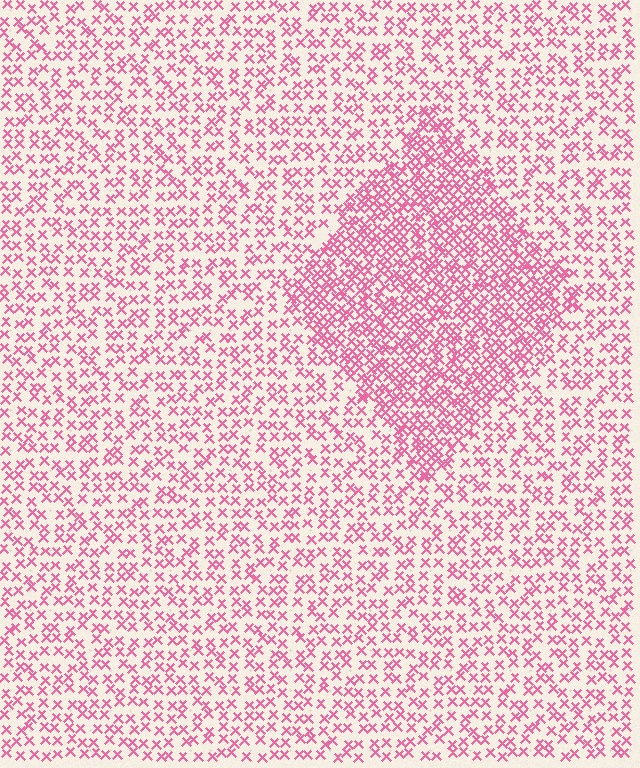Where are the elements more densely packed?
The elements are more densely packed inside the diamond boundary.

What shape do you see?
I see a diamond.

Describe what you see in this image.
The image contains small pink elements arranged at two different densities. A diamond-shaped region is visible where the elements are more densely packed than the surrounding area.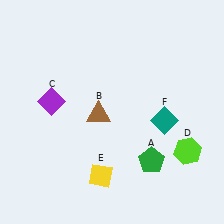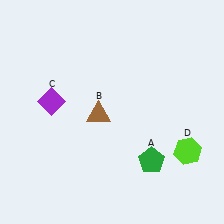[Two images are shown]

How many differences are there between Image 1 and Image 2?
There are 2 differences between the two images.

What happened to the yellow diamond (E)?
The yellow diamond (E) was removed in Image 2. It was in the bottom-left area of Image 1.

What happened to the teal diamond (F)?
The teal diamond (F) was removed in Image 2. It was in the bottom-right area of Image 1.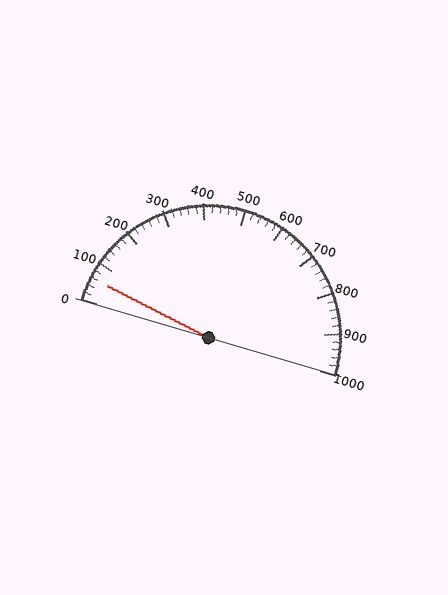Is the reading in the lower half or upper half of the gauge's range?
The reading is in the lower half of the range (0 to 1000).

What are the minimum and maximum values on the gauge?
The gauge ranges from 0 to 1000.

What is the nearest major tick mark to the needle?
The nearest major tick mark is 100.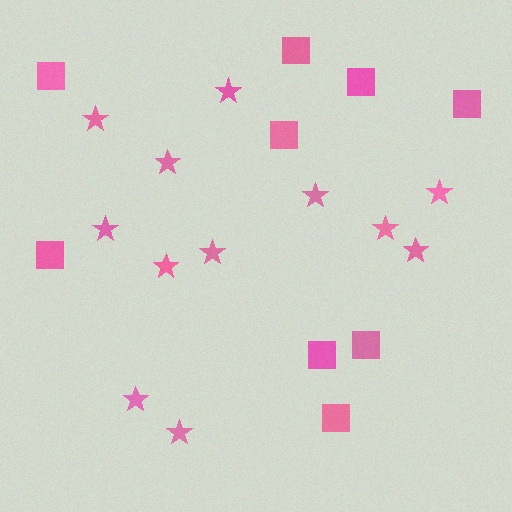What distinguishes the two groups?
There are 2 groups: one group of squares (9) and one group of stars (12).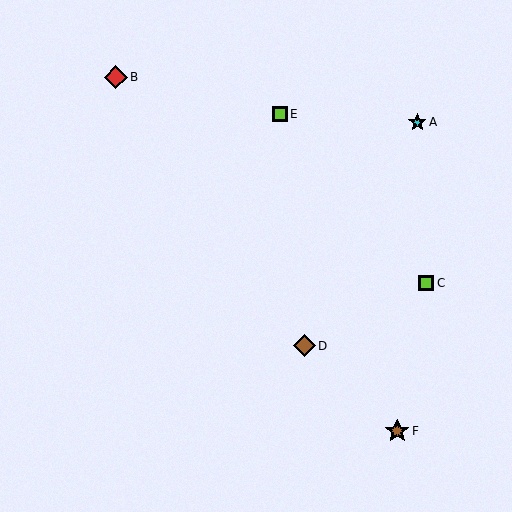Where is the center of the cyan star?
The center of the cyan star is at (417, 122).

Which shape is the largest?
The brown star (labeled F) is the largest.